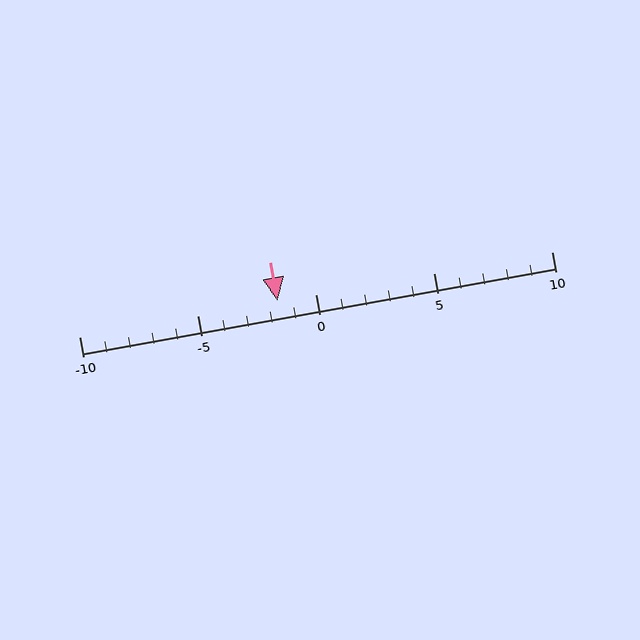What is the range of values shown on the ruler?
The ruler shows values from -10 to 10.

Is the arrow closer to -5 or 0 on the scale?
The arrow is closer to 0.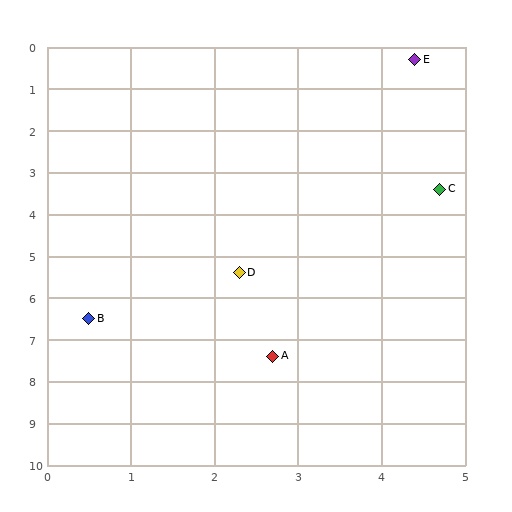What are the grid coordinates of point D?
Point D is at approximately (2.3, 5.4).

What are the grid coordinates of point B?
Point B is at approximately (0.5, 6.5).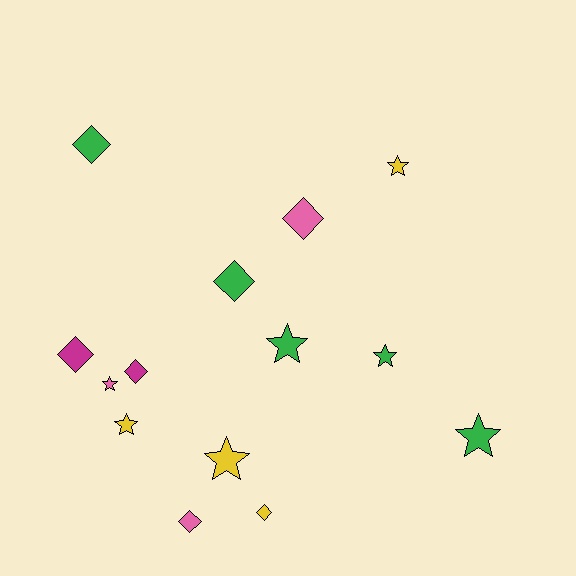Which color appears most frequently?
Green, with 5 objects.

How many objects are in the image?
There are 14 objects.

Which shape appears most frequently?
Star, with 7 objects.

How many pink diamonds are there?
There are 2 pink diamonds.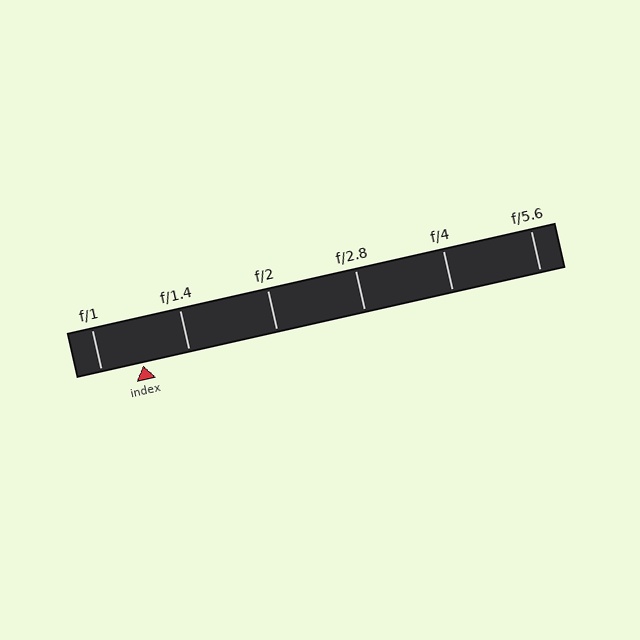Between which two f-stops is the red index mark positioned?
The index mark is between f/1 and f/1.4.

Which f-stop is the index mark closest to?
The index mark is closest to f/1.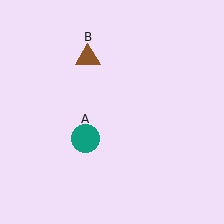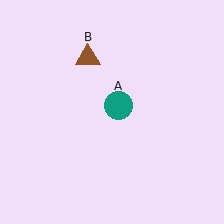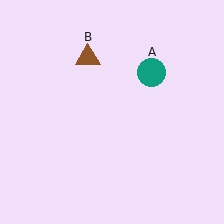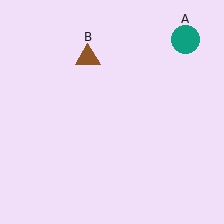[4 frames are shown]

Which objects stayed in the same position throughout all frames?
Brown triangle (object B) remained stationary.